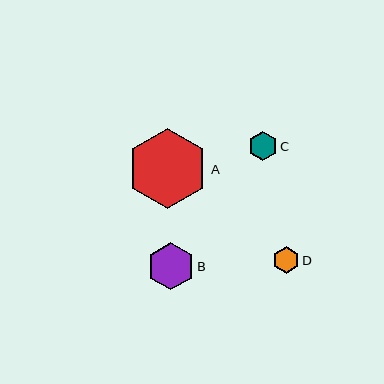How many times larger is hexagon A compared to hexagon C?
Hexagon A is approximately 2.8 times the size of hexagon C.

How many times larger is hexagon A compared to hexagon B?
Hexagon A is approximately 1.7 times the size of hexagon B.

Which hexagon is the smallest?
Hexagon D is the smallest with a size of approximately 26 pixels.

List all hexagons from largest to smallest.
From largest to smallest: A, B, C, D.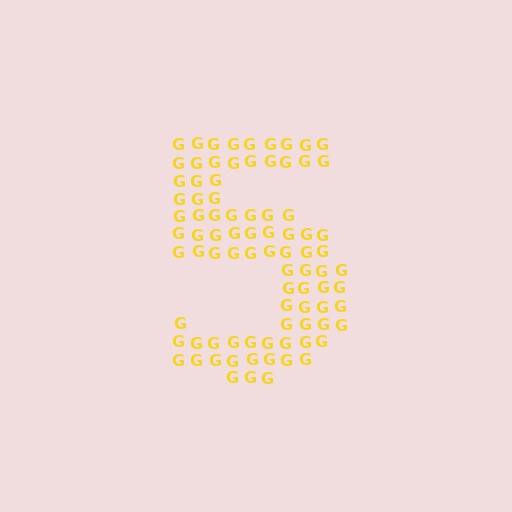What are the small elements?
The small elements are letter G's.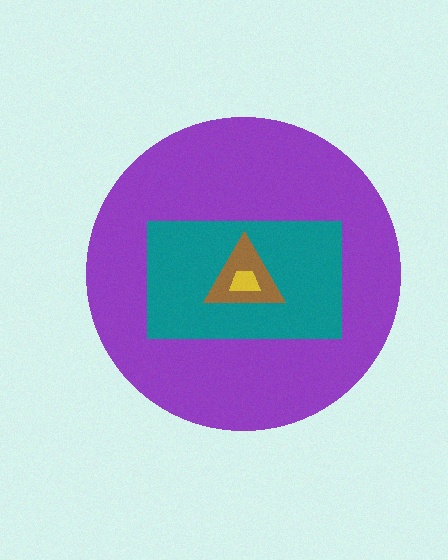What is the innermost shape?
The yellow trapezoid.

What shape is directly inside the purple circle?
The teal rectangle.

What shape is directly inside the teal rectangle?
The brown triangle.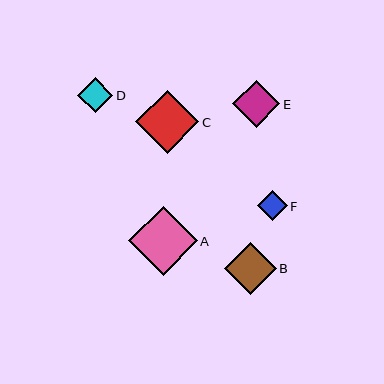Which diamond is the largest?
Diamond A is the largest with a size of approximately 69 pixels.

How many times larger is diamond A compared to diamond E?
Diamond A is approximately 1.5 times the size of diamond E.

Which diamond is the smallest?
Diamond F is the smallest with a size of approximately 30 pixels.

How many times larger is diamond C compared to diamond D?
Diamond C is approximately 1.8 times the size of diamond D.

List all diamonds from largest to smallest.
From largest to smallest: A, C, B, E, D, F.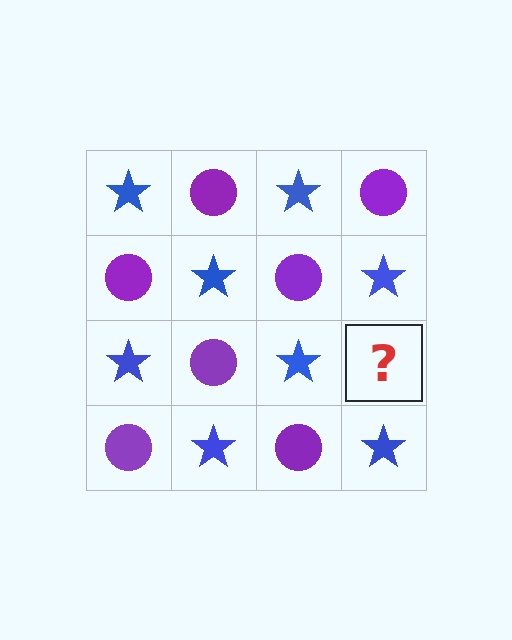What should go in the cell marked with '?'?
The missing cell should contain a purple circle.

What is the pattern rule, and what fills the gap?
The rule is that it alternates blue star and purple circle in a checkerboard pattern. The gap should be filled with a purple circle.